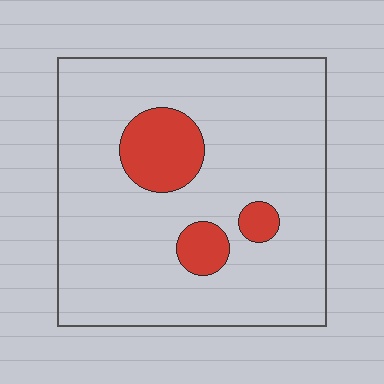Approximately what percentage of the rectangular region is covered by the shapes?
Approximately 15%.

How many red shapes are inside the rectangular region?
3.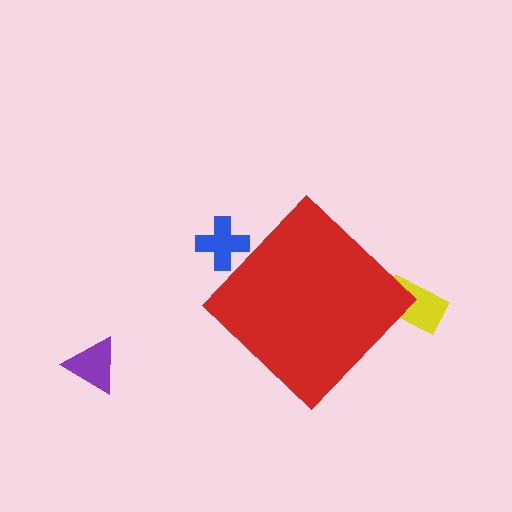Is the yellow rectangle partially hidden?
Yes, the yellow rectangle is partially hidden behind the red diamond.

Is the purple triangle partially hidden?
No, the purple triangle is fully visible.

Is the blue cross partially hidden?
Yes, the blue cross is partially hidden behind the red diamond.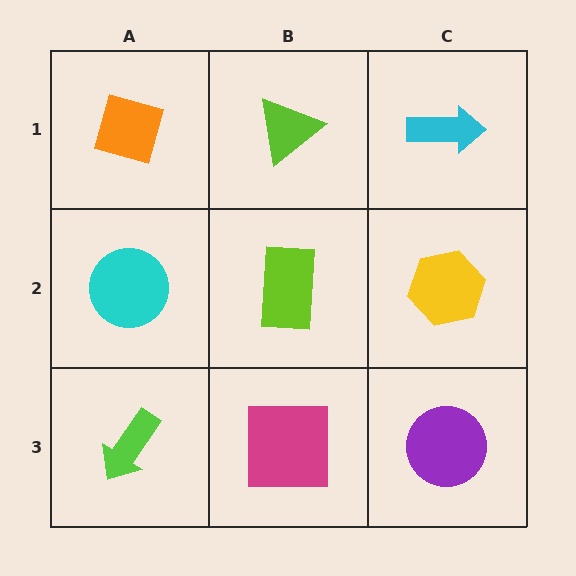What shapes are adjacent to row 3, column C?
A yellow hexagon (row 2, column C), a magenta square (row 3, column B).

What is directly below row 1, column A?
A cyan circle.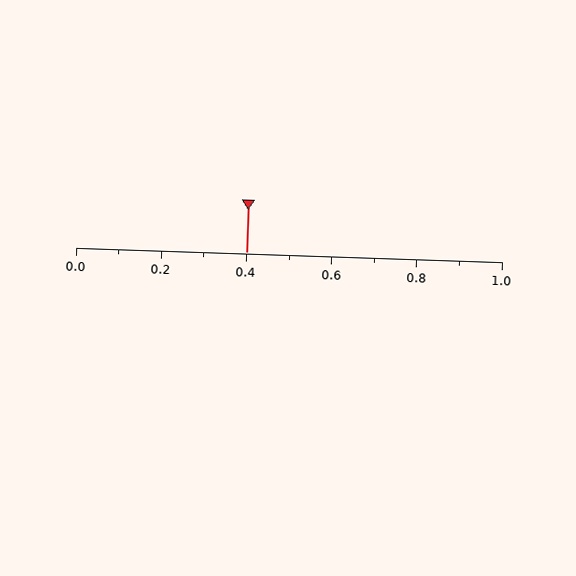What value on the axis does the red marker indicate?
The marker indicates approximately 0.4.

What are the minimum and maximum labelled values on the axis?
The axis runs from 0.0 to 1.0.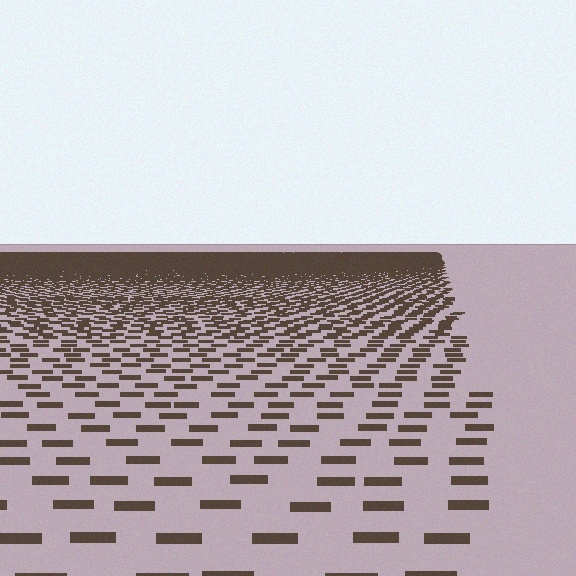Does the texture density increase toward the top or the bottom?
Density increases toward the top.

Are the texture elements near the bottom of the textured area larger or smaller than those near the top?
Larger. Near the bottom, elements are closer to the viewer and appear at a bigger on-screen size.